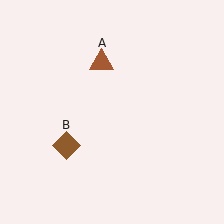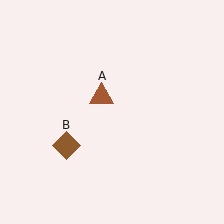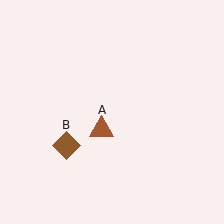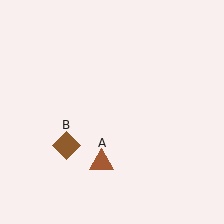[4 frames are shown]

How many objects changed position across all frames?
1 object changed position: brown triangle (object A).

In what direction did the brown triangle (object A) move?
The brown triangle (object A) moved down.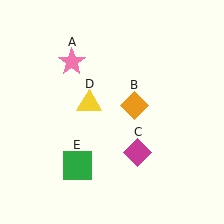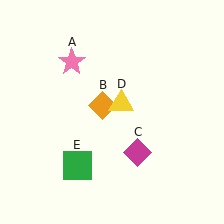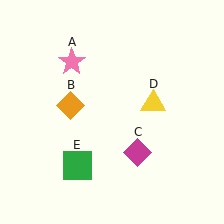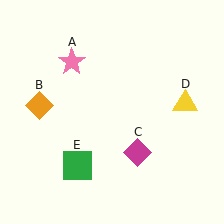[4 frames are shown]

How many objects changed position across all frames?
2 objects changed position: orange diamond (object B), yellow triangle (object D).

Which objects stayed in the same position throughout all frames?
Pink star (object A) and magenta diamond (object C) and green square (object E) remained stationary.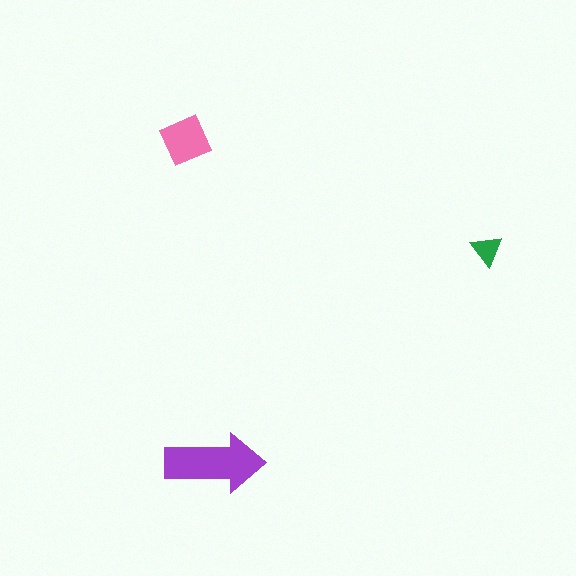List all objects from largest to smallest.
The purple arrow, the pink square, the green triangle.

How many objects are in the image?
There are 3 objects in the image.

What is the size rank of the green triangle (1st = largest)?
3rd.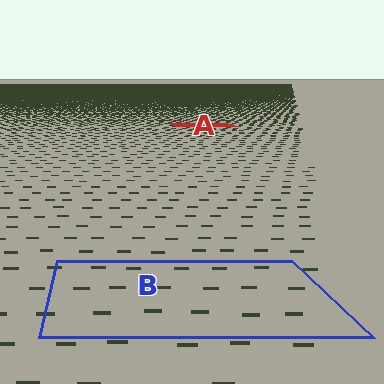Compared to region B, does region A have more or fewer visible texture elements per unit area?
Region A has more texture elements per unit area — they are packed more densely because it is farther away.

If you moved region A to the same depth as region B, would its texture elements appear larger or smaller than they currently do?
They would appear larger. At a closer depth, the same texture elements are projected at a bigger on-screen size.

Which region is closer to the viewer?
Region B is closer. The texture elements there are larger and more spread out.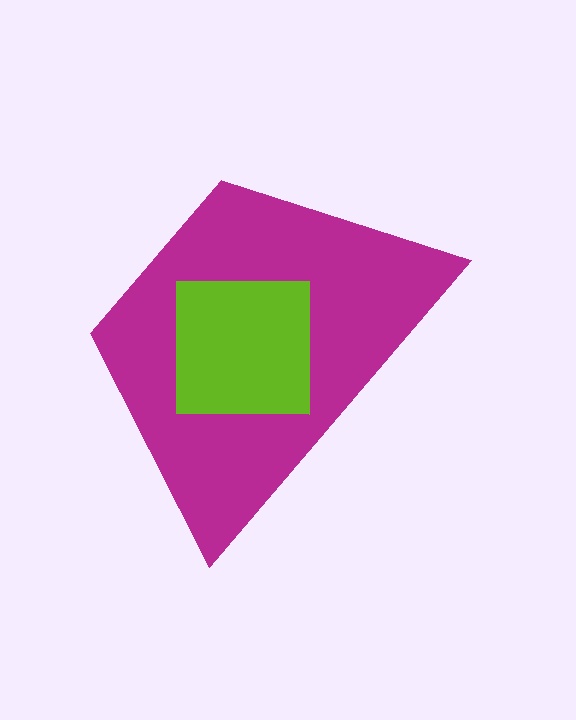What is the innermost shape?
The lime square.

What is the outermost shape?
The magenta trapezoid.